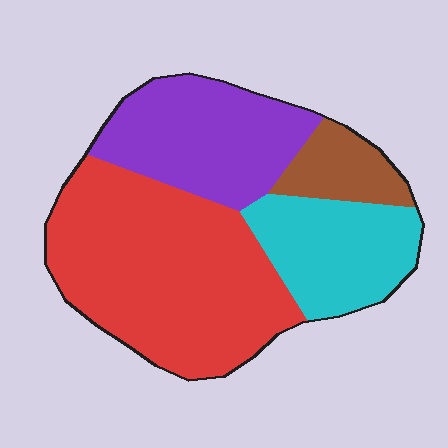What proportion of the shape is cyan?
Cyan takes up between a sixth and a third of the shape.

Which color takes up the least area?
Brown, at roughly 10%.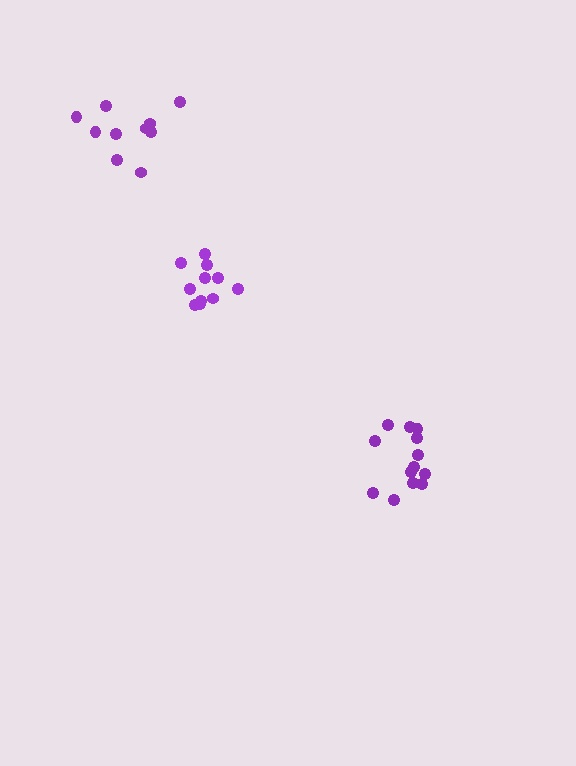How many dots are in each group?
Group 1: 10 dots, Group 2: 13 dots, Group 3: 11 dots (34 total).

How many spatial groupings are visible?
There are 3 spatial groupings.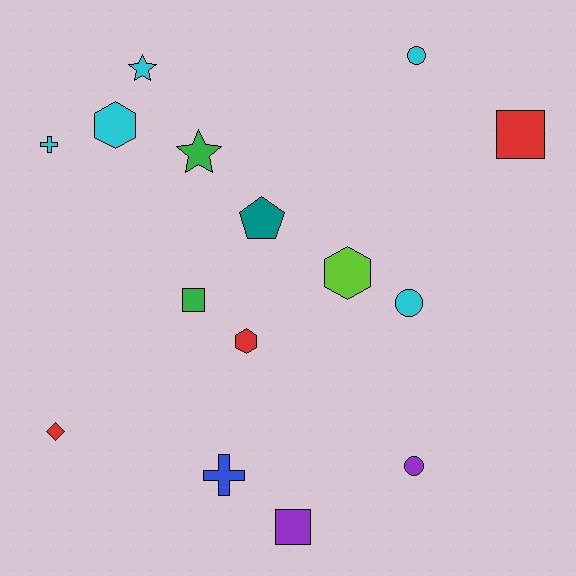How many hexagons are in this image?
There are 3 hexagons.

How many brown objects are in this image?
There are no brown objects.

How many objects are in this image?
There are 15 objects.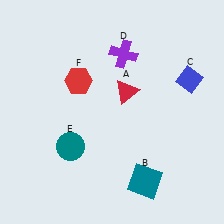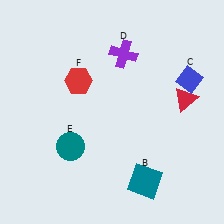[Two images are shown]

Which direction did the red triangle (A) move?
The red triangle (A) moved right.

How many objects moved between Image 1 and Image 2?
1 object moved between the two images.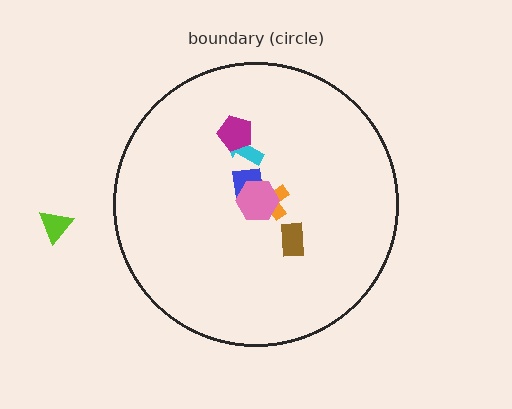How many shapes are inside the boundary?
6 inside, 1 outside.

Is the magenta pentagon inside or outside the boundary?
Inside.